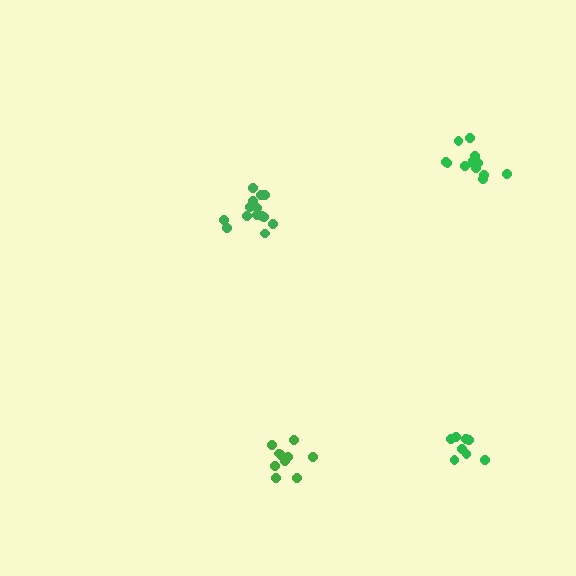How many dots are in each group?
Group 1: 13 dots, Group 2: 10 dots, Group 3: 14 dots, Group 4: 8 dots (45 total).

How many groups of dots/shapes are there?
There are 4 groups.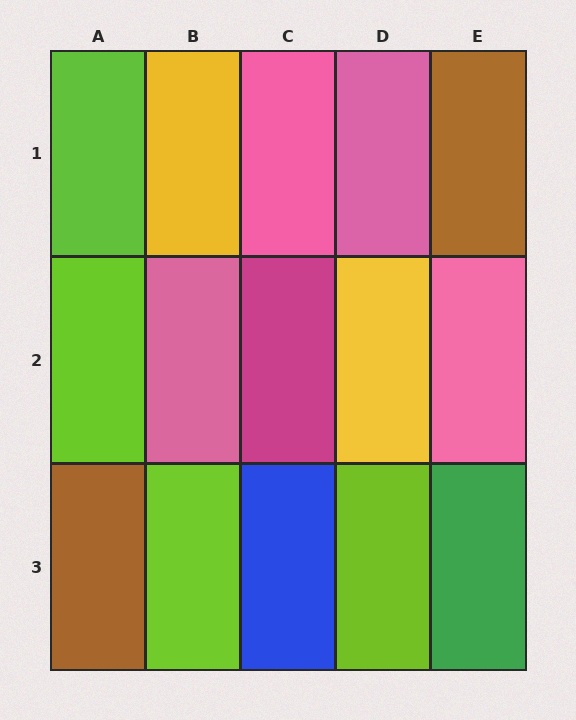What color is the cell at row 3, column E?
Green.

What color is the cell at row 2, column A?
Lime.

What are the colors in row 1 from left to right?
Lime, yellow, pink, pink, brown.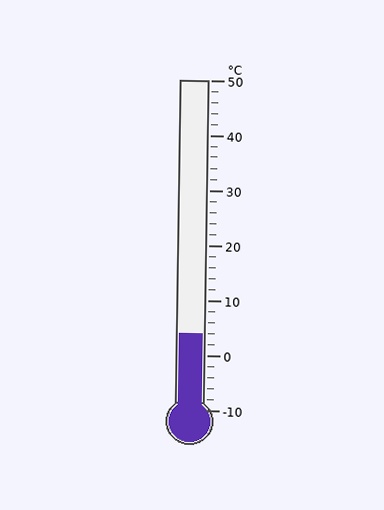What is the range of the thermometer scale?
The thermometer scale ranges from -10°C to 50°C.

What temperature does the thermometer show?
The thermometer shows approximately 4°C.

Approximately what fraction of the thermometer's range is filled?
The thermometer is filled to approximately 25% of its range.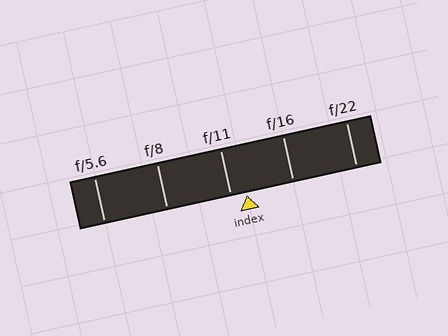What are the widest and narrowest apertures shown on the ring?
The widest aperture shown is f/5.6 and the narrowest is f/22.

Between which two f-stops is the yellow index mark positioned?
The index mark is between f/11 and f/16.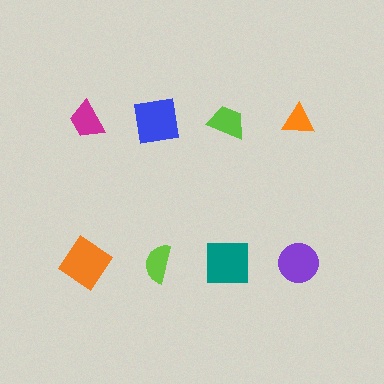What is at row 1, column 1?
A magenta trapezoid.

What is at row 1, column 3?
A lime trapezoid.